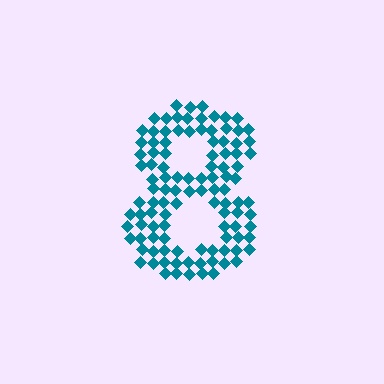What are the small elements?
The small elements are diamonds.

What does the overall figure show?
The overall figure shows the digit 8.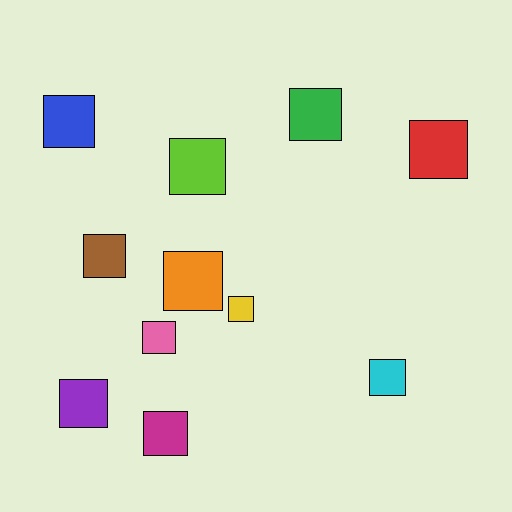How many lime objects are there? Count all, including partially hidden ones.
There is 1 lime object.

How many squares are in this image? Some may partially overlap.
There are 11 squares.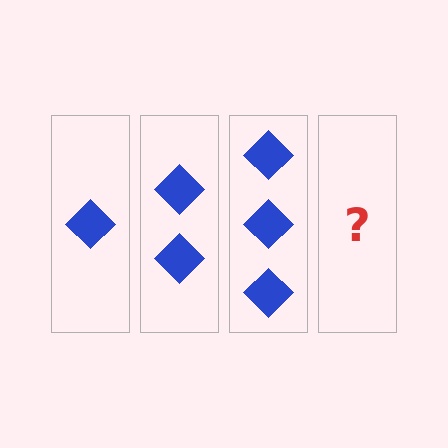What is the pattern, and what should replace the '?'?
The pattern is that each step adds one more diamond. The '?' should be 4 diamonds.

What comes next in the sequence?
The next element should be 4 diamonds.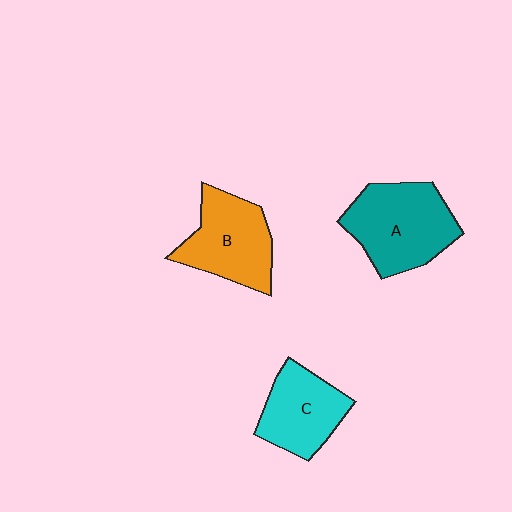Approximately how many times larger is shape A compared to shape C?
Approximately 1.3 times.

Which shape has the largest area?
Shape A (teal).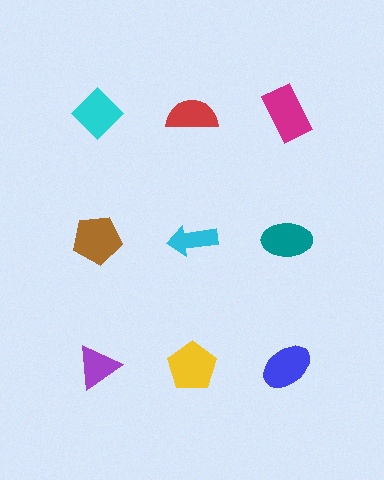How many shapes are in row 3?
3 shapes.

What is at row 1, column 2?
A red semicircle.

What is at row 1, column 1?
A cyan diamond.